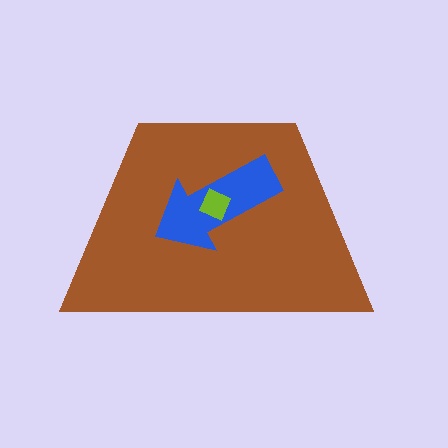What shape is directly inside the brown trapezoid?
The blue arrow.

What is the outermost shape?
The brown trapezoid.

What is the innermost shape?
The lime square.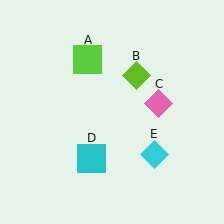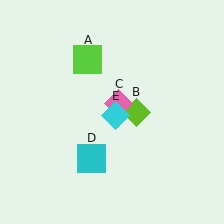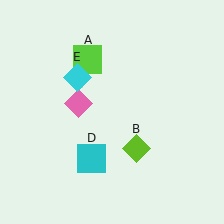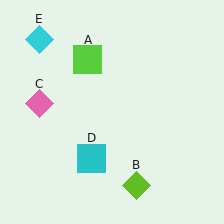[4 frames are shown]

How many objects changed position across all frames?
3 objects changed position: lime diamond (object B), pink diamond (object C), cyan diamond (object E).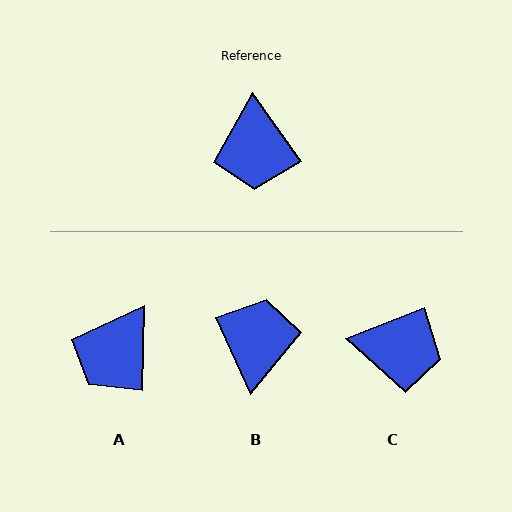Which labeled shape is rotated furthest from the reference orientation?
B, about 169 degrees away.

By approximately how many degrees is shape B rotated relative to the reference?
Approximately 169 degrees counter-clockwise.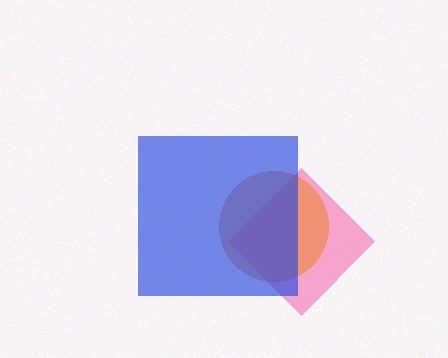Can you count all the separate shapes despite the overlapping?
Yes, there are 3 separate shapes.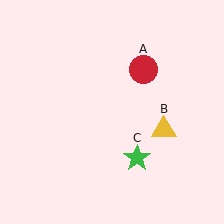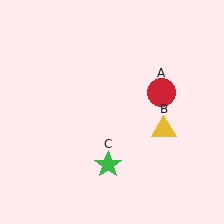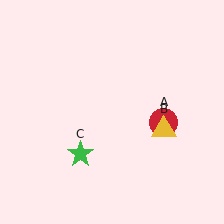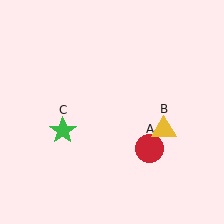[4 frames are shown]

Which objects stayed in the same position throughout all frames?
Yellow triangle (object B) remained stationary.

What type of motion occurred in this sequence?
The red circle (object A), green star (object C) rotated clockwise around the center of the scene.